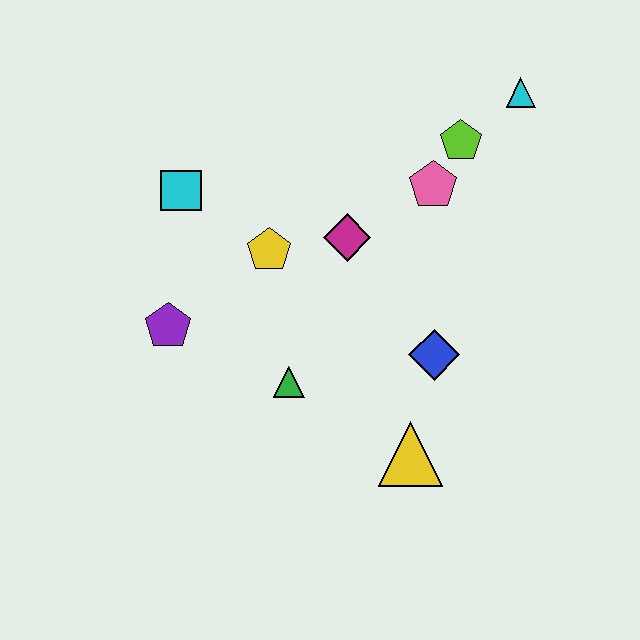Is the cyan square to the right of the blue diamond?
No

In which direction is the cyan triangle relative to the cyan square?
The cyan triangle is to the right of the cyan square.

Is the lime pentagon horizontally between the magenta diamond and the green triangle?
No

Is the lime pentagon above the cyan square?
Yes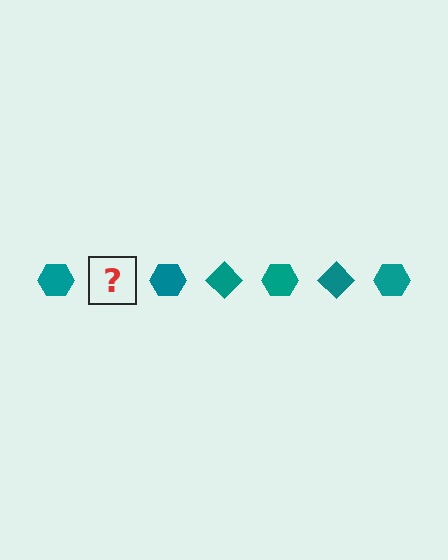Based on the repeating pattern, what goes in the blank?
The blank should be a teal diamond.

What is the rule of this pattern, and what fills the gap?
The rule is that the pattern cycles through hexagon, diamond shapes in teal. The gap should be filled with a teal diamond.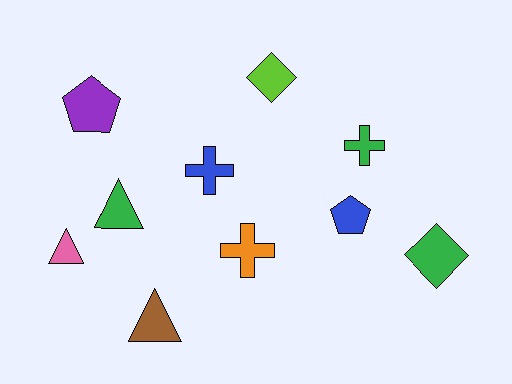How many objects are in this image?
There are 10 objects.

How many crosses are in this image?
There are 3 crosses.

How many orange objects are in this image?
There is 1 orange object.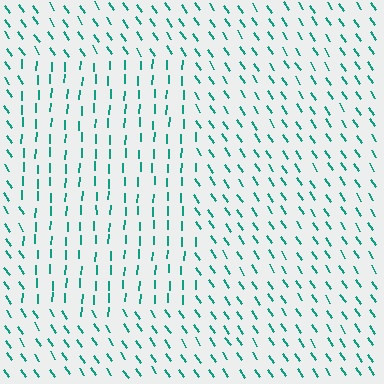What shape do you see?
I see a rectangle.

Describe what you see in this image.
The image is filled with small teal line segments. A rectangle region in the image has lines oriented differently from the surrounding lines, creating a visible texture boundary.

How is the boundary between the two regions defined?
The boundary is defined purely by a change in line orientation (approximately 36 degrees difference). All lines are the same color and thickness.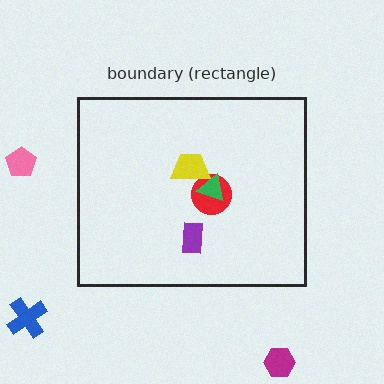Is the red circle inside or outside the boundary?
Inside.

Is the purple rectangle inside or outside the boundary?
Inside.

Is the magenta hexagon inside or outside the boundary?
Outside.